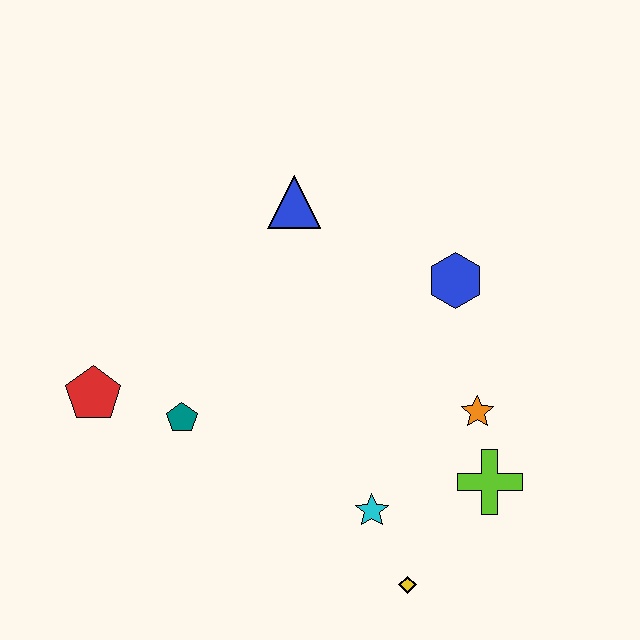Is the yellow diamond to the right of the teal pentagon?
Yes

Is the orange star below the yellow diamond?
No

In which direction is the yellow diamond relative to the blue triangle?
The yellow diamond is below the blue triangle.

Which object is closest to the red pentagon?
The teal pentagon is closest to the red pentagon.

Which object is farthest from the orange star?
The red pentagon is farthest from the orange star.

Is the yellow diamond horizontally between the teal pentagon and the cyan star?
No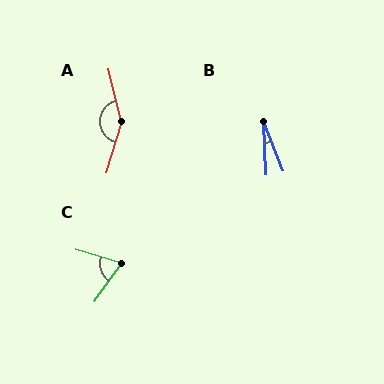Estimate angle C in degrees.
Approximately 71 degrees.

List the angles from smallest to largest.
B (19°), C (71°), A (149°).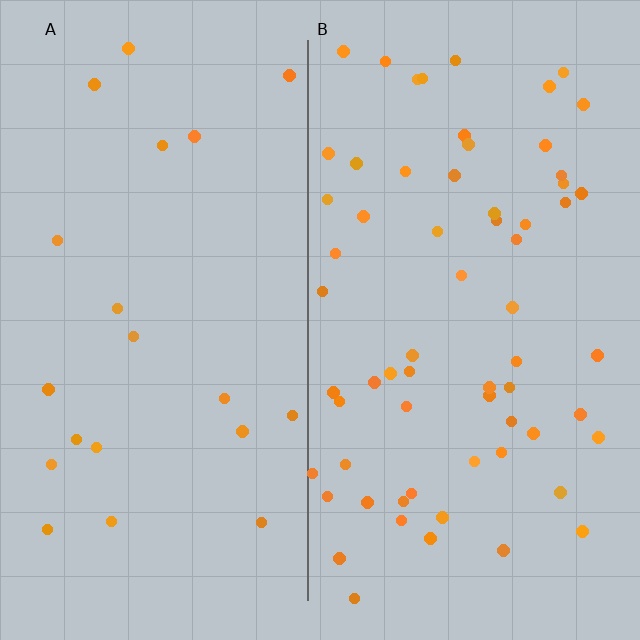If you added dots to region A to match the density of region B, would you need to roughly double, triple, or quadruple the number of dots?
Approximately triple.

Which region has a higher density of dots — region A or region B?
B (the right).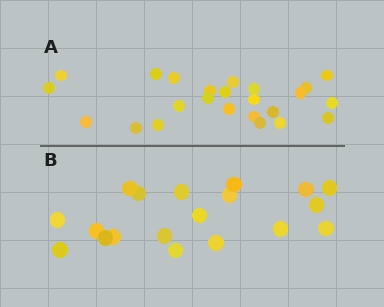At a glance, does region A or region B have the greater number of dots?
Region A (the top region) has more dots.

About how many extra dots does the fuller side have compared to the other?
Region A has about 5 more dots than region B.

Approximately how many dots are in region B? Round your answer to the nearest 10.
About 20 dots. (The exact count is 19, which rounds to 20.)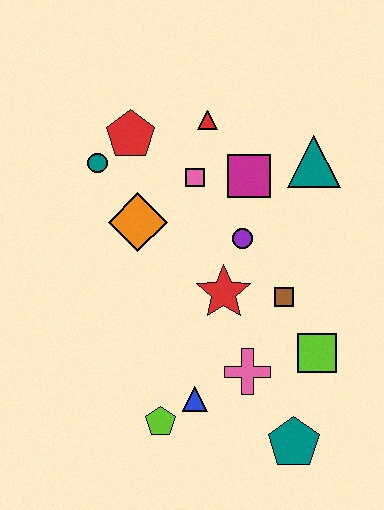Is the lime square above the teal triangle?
No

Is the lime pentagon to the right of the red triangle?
No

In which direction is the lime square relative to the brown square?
The lime square is below the brown square.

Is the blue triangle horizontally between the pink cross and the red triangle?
No